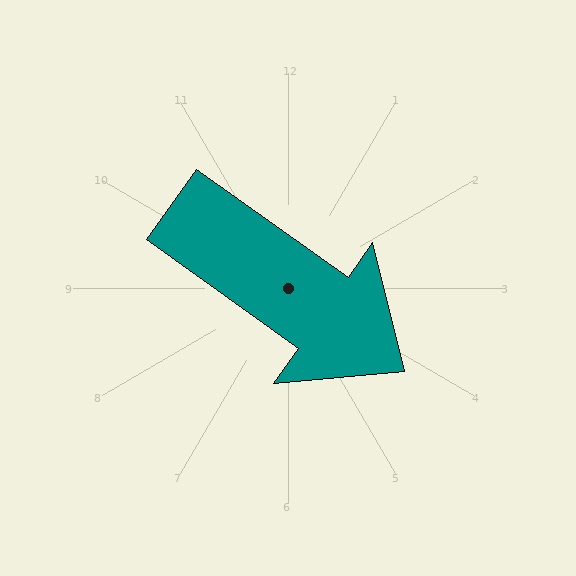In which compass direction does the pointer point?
Southeast.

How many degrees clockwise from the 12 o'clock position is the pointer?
Approximately 125 degrees.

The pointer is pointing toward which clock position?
Roughly 4 o'clock.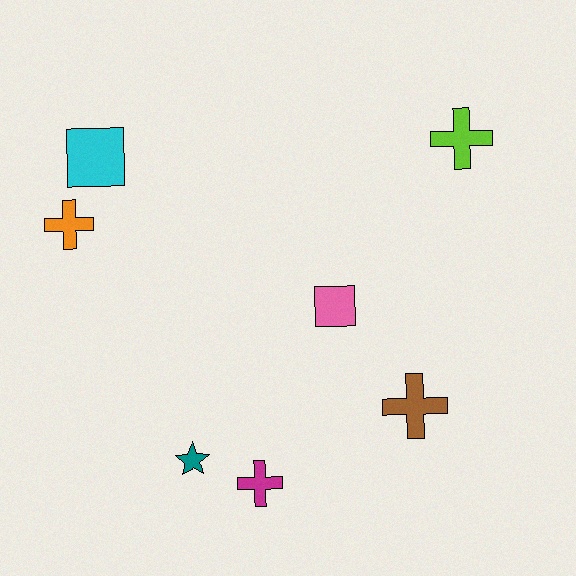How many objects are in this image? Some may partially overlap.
There are 7 objects.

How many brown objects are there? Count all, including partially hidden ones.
There is 1 brown object.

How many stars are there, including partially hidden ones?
There is 1 star.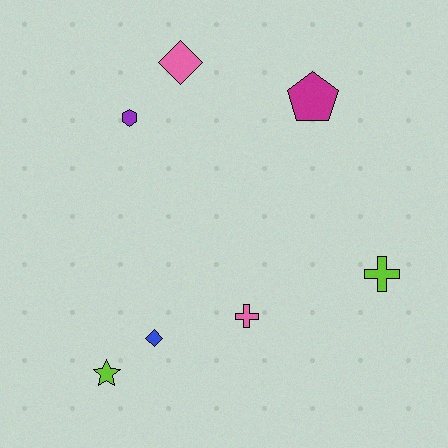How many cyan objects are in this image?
There are no cyan objects.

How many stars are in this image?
There is 1 star.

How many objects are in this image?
There are 7 objects.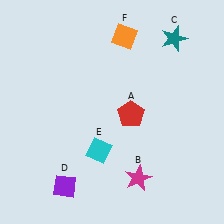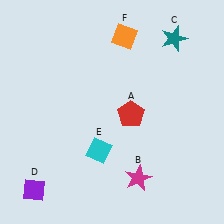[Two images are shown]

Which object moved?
The purple diamond (D) moved left.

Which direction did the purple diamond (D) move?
The purple diamond (D) moved left.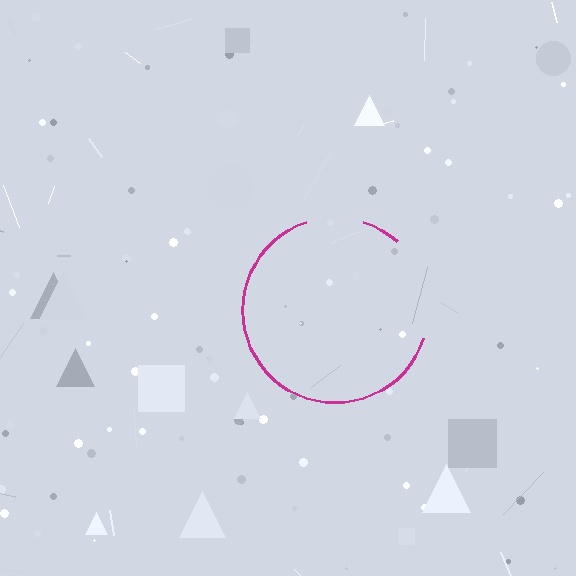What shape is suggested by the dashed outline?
The dashed outline suggests a circle.